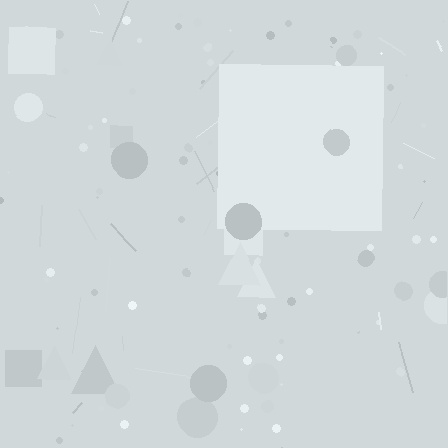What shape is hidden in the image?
A square is hidden in the image.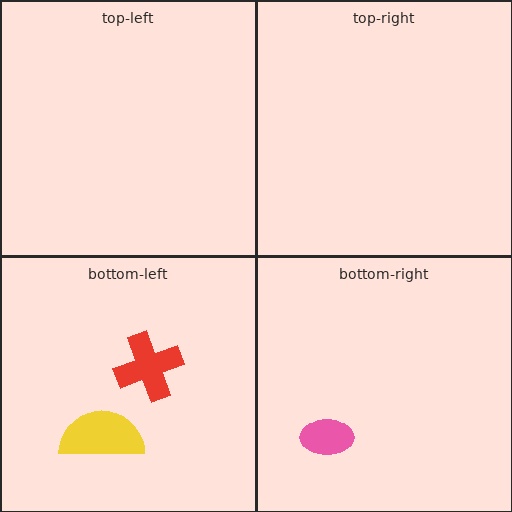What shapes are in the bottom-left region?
The red cross, the yellow semicircle.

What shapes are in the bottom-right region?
The pink ellipse.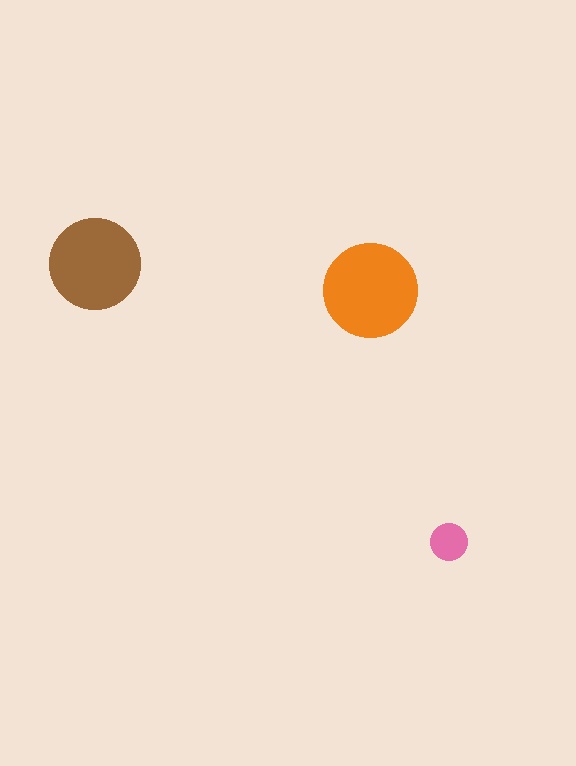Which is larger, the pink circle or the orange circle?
The orange one.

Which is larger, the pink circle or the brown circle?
The brown one.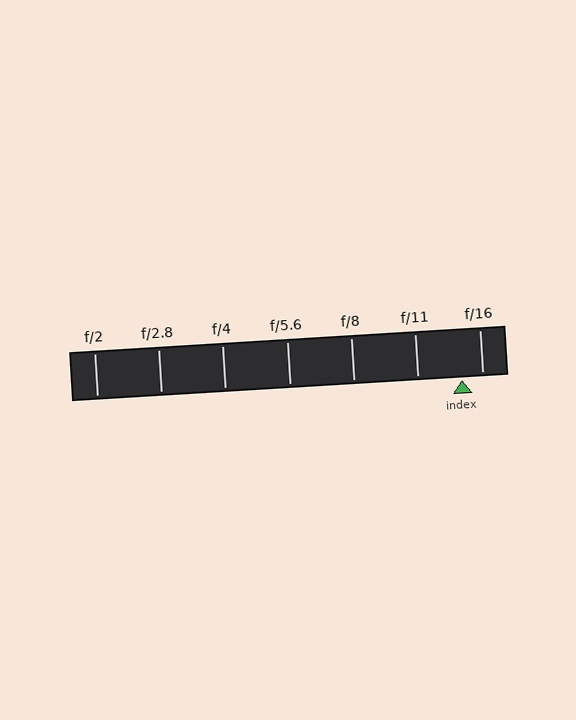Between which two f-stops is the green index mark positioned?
The index mark is between f/11 and f/16.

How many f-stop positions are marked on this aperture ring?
There are 7 f-stop positions marked.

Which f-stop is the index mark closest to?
The index mark is closest to f/16.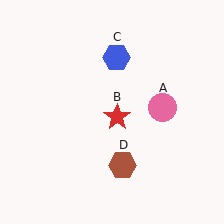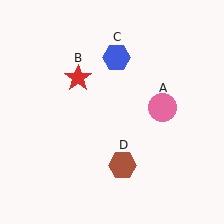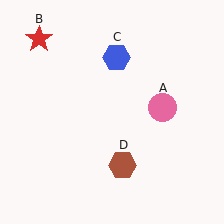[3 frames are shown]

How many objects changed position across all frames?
1 object changed position: red star (object B).